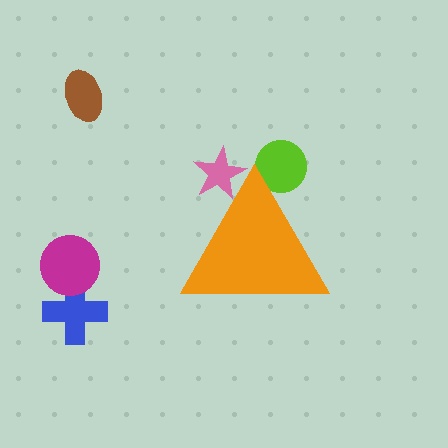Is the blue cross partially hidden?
No, the blue cross is fully visible.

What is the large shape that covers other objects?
An orange triangle.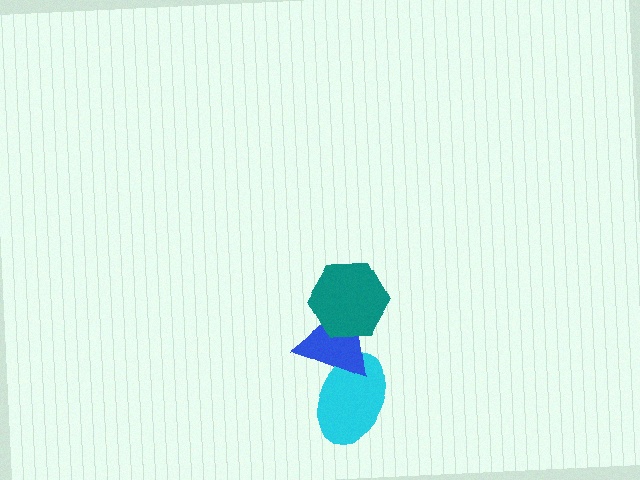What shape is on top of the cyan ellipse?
The blue triangle is on top of the cyan ellipse.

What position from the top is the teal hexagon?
The teal hexagon is 1st from the top.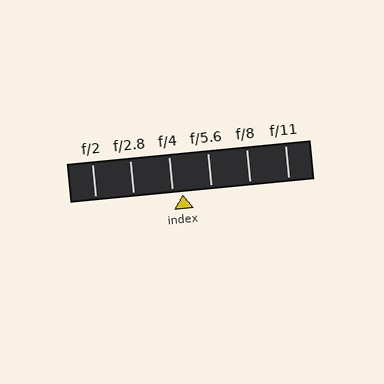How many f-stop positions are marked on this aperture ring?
There are 6 f-stop positions marked.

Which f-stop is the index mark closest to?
The index mark is closest to f/4.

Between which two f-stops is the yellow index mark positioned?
The index mark is between f/4 and f/5.6.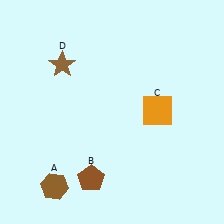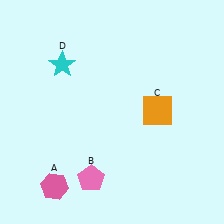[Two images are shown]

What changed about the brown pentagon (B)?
In Image 1, B is brown. In Image 2, it changed to pink.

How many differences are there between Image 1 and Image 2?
There are 3 differences between the two images.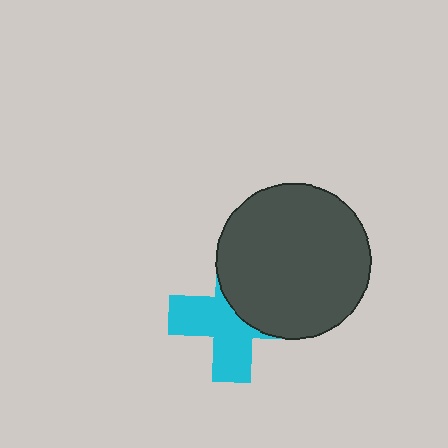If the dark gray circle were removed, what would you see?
You would see the complete cyan cross.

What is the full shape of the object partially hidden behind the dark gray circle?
The partially hidden object is a cyan cross.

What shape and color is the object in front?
The object in front is a dark gray circle.